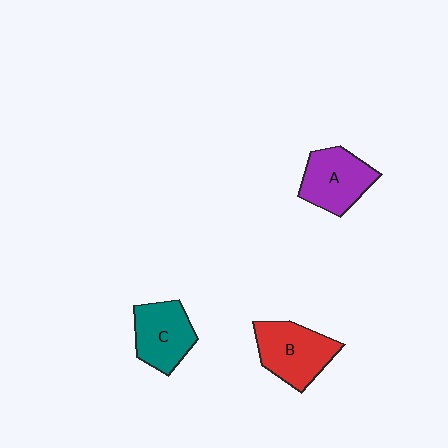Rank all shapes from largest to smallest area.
From largest to smallest: B (red), A (purple), C (teal).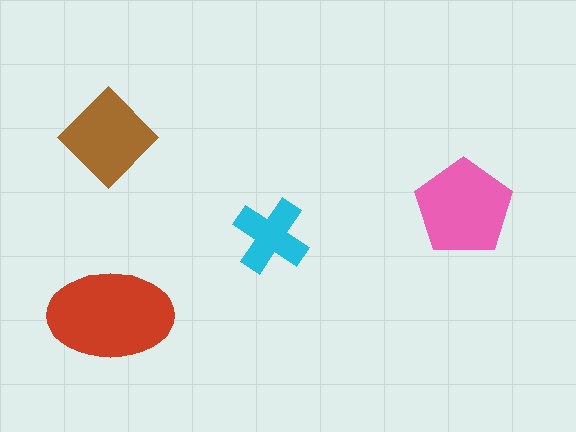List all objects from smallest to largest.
The cyan cross, the brown diamond, the pink pentagon, the red ellipse.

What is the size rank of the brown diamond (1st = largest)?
3rd.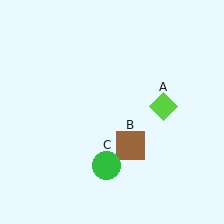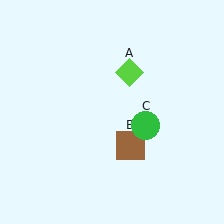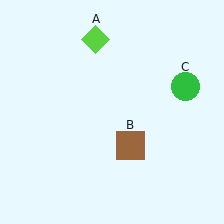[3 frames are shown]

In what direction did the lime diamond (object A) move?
The lime diamond (object A) moved up and to the left.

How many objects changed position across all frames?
2 objects changed position: lime diamond (object A), green circle (object C).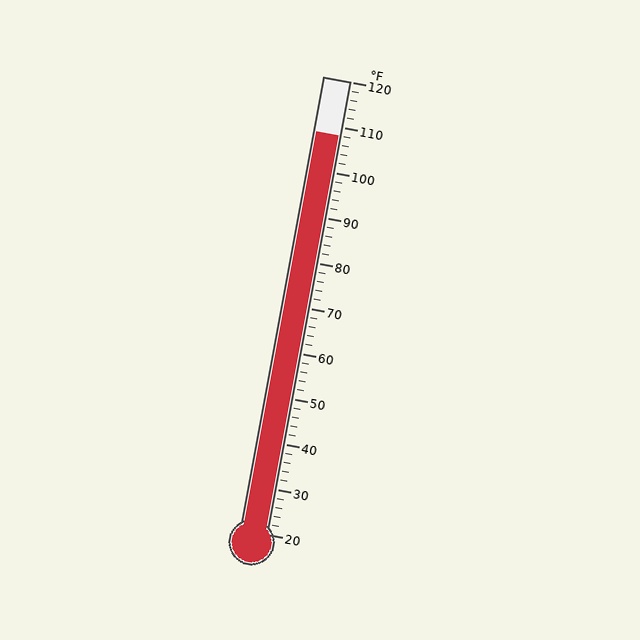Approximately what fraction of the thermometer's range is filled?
The thermometer is filled to approximately 90% of its range.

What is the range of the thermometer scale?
The thermometer scale ranges from 20°F to 120°F.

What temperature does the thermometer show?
The thermometer shows approximately 108°F.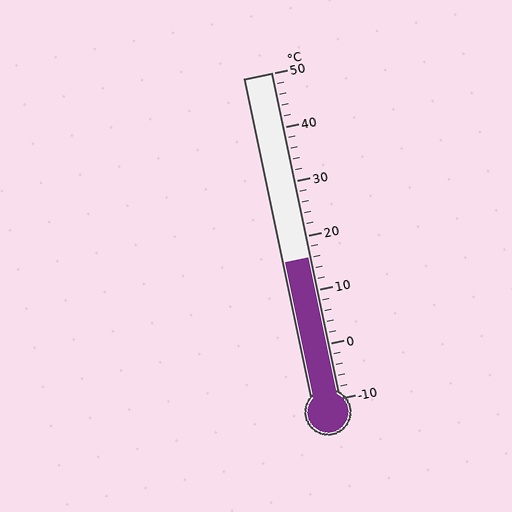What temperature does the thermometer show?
The thermometer shows approximately 16°C.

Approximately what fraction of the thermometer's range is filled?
The thermometer is filled to approximately 45% of its range.